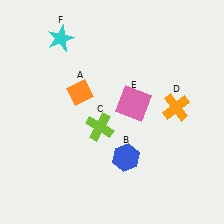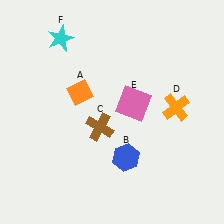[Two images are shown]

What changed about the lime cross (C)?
In Image 1, C is lime. In Image 2, it changed to brown.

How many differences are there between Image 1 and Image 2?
There is 1 difference between the two images.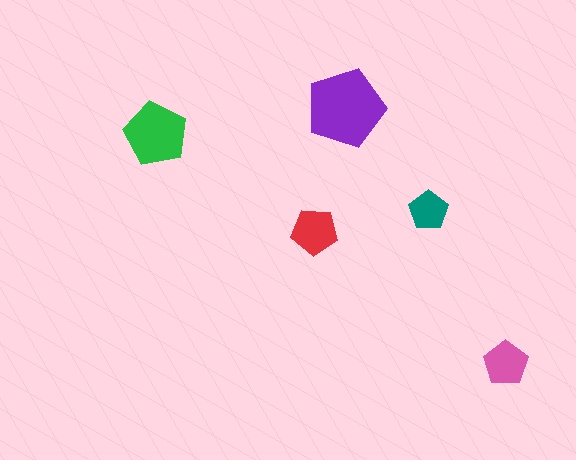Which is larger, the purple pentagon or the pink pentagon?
The purple one.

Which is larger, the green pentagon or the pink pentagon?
The green one.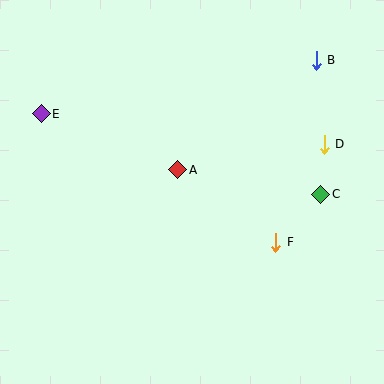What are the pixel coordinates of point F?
Point F is at (276, 242).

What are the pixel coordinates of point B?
Point B is at (316, 60).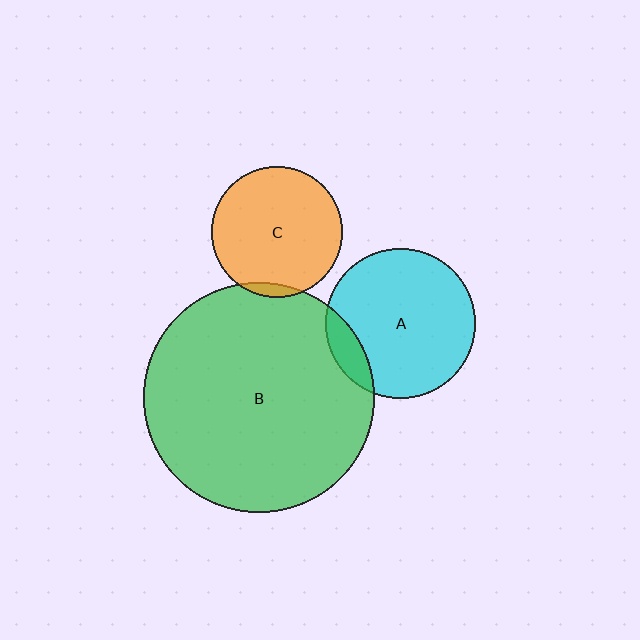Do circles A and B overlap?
Yes.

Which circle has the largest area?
Circle B (green).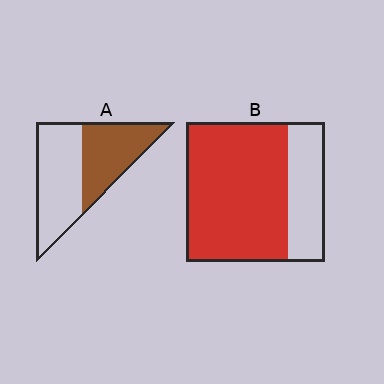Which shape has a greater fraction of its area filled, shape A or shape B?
Shape B.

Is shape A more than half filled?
No.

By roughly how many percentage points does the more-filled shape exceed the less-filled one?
By roughly 30 percentage points (B over A).